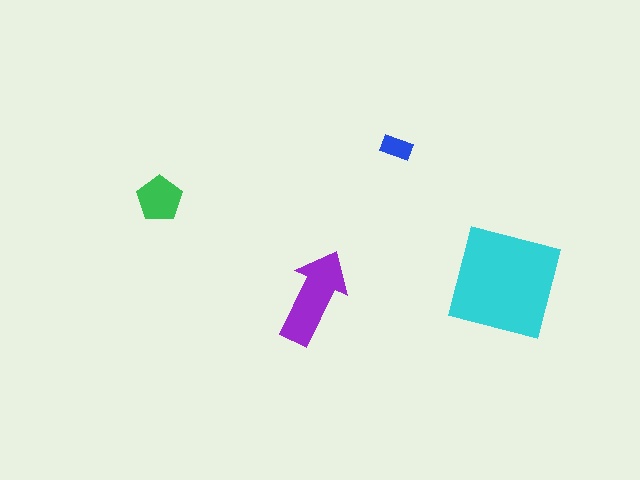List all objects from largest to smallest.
The cyan square, the purple arrow, the green pentagon, the blue rectangle.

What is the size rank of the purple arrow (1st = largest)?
2nd.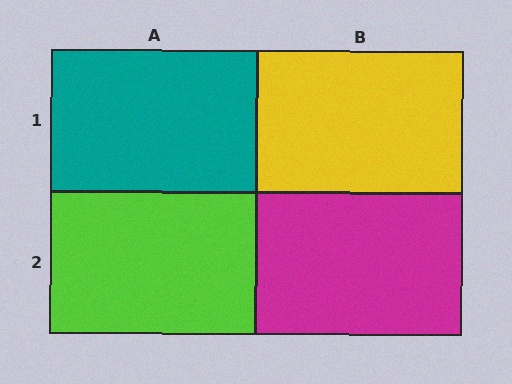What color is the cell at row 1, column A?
Teal.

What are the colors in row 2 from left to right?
Lime, magenta.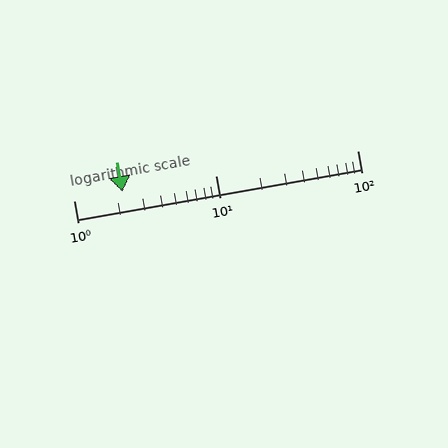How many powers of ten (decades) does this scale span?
The scale spans 2 decades, from 1 to 100.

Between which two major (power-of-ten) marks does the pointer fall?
The pointer is between 1 and 10.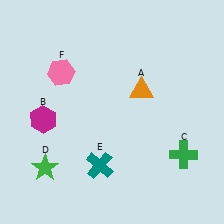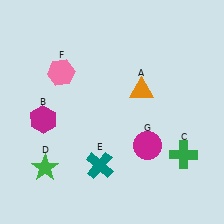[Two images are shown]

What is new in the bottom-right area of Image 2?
A magenta circle (G) was added in the bottom-right area of Image 2.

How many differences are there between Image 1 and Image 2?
There is 1 difference between the two images.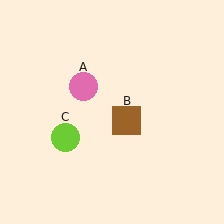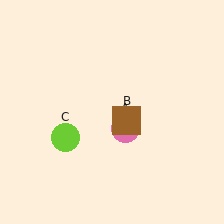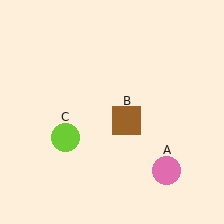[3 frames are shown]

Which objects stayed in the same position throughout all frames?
Brown square (object B) and lime circle (object C) remained stationary.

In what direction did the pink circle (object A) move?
The pink circle (object A) moved down and to the right.